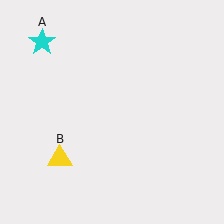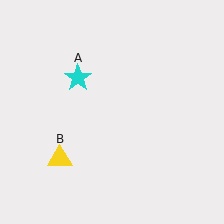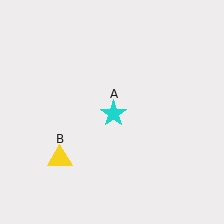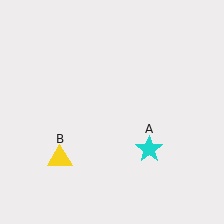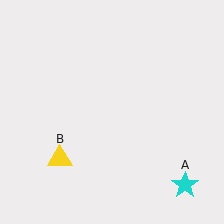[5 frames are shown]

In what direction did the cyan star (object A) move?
The cyan star (object A) moved down and to the right.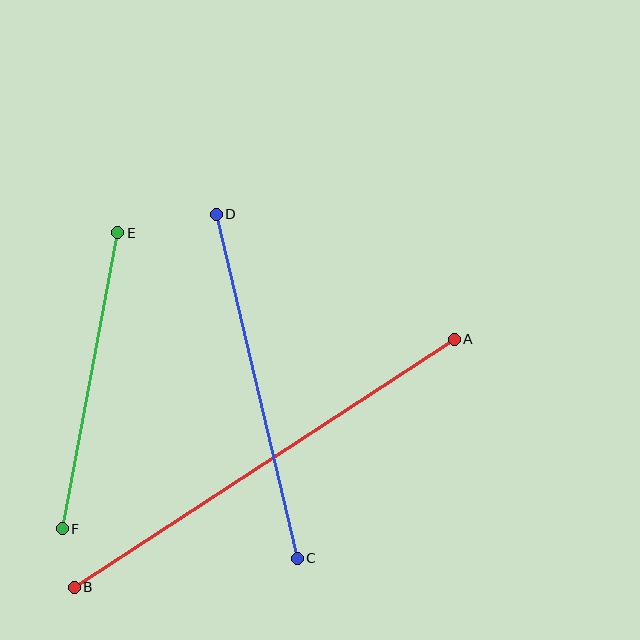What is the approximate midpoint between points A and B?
The midpoint is at approximately (264, 463) pixels.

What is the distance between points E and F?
The distance is approximately 301 pixels.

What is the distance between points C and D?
The distance is approximately 353 pixels.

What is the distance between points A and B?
The distance is approximately 454 pixels.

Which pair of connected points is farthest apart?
Points A and B are farthest apart.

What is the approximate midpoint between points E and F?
The midpoint is at approximately (90, 381) pixels.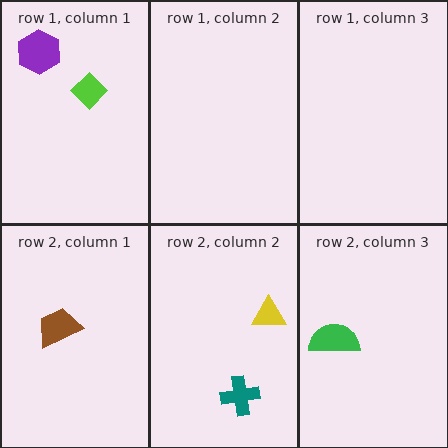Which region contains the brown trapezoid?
The row 2, column 1 region.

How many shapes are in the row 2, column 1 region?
1.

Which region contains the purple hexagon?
The row 1, column 1 region.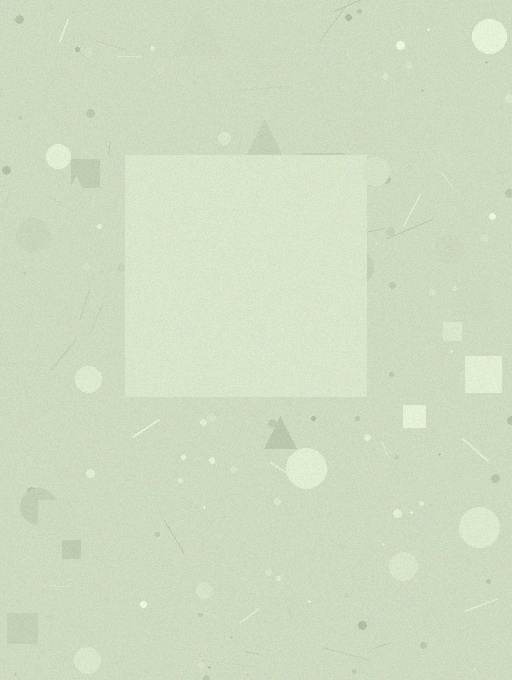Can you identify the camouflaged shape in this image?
The camouflaged shape is a square.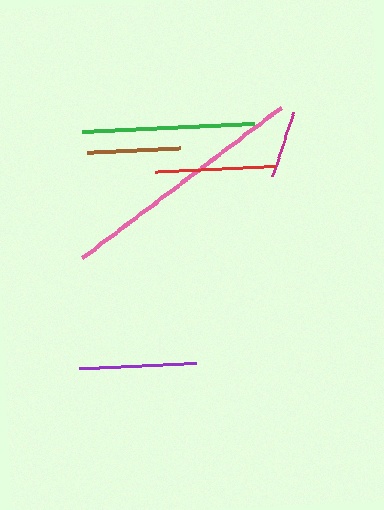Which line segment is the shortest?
The magenta line is the shortest at approximately 67 pixels.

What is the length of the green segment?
The green segment is approximately 172 pixels long.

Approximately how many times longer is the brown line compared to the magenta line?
The brown line is approximately 1.4 times the length of the magenta line.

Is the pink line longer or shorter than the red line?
The pink line is longer than the red line.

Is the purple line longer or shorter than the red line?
The red line is longer than the purple line.